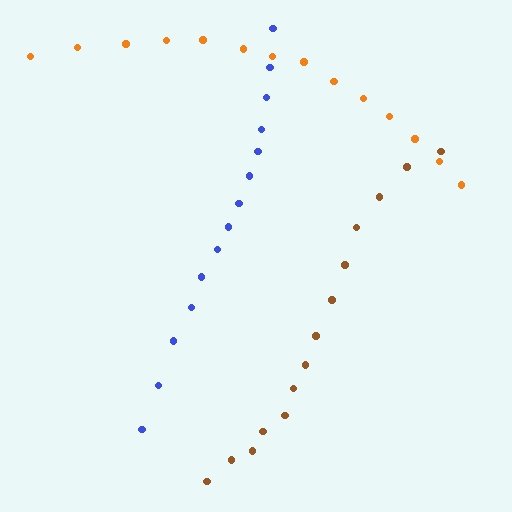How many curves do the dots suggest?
There are 3 distinct paths.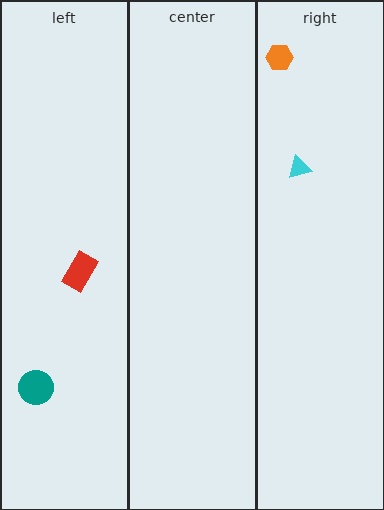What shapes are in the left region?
The red rectangle, the teal circle.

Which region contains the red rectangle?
The left region.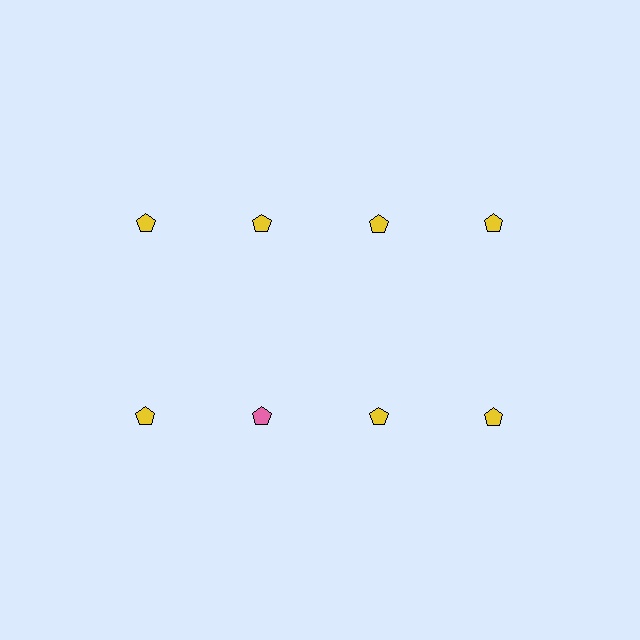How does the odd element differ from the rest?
It has a different color: pink instead of yellow.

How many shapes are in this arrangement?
There are 8 shapes arranged in a grid pattern.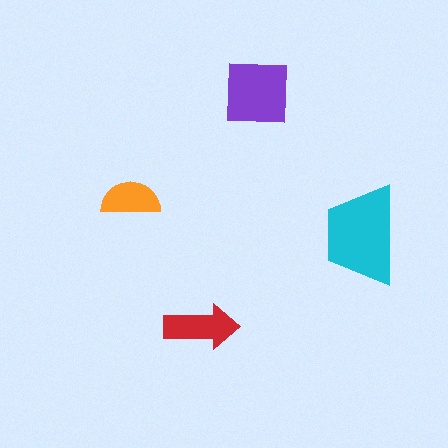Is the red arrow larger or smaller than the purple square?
Smaller.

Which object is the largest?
The cyan trapezoid.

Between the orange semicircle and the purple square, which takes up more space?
The purple square.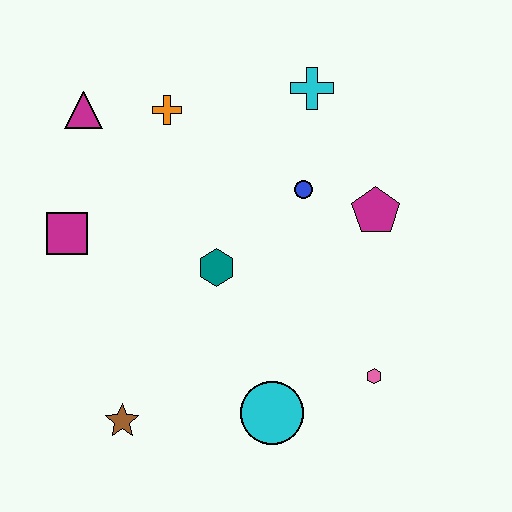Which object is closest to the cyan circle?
The pink hexagon is closest to the cyan circle.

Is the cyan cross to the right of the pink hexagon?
No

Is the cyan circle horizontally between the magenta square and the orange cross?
No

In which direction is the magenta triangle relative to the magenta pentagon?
The magenta triangle is to the left of the magenta pentagon.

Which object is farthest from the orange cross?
The pink hexagon is farthest from the orange cross.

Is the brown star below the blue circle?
Yes